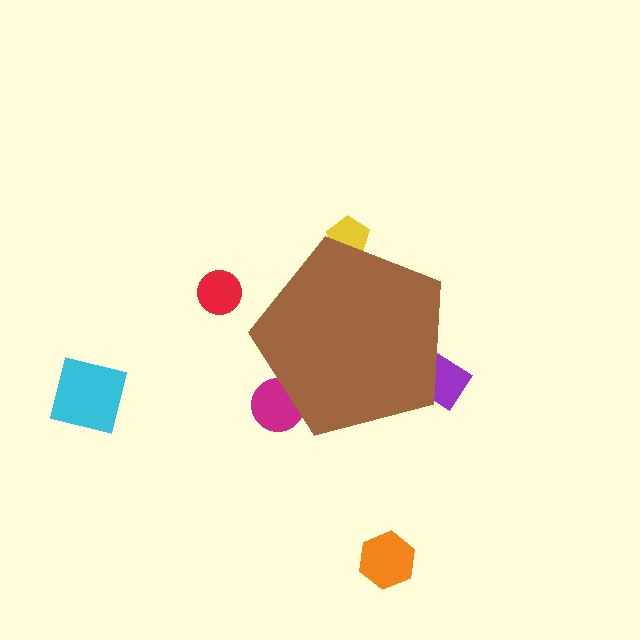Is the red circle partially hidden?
No, the red circle is fully visible.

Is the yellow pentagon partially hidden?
Yes, the yellow pentagon is partially hidden behind the brown pentagon.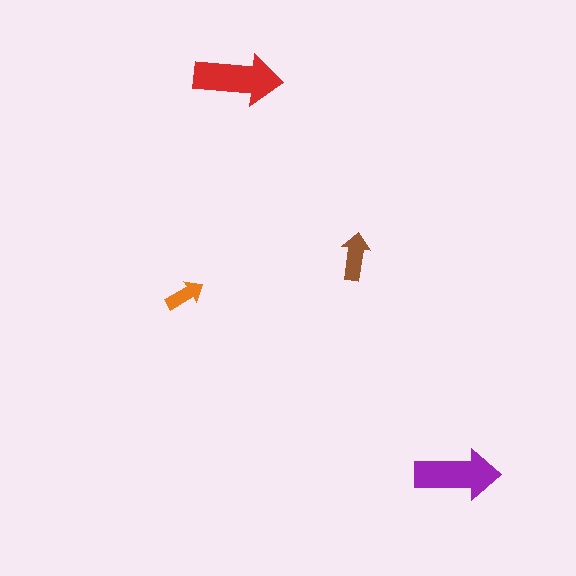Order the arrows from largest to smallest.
the red one, the purple one, the brown one, the orange one.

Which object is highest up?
The red arrow is topmost.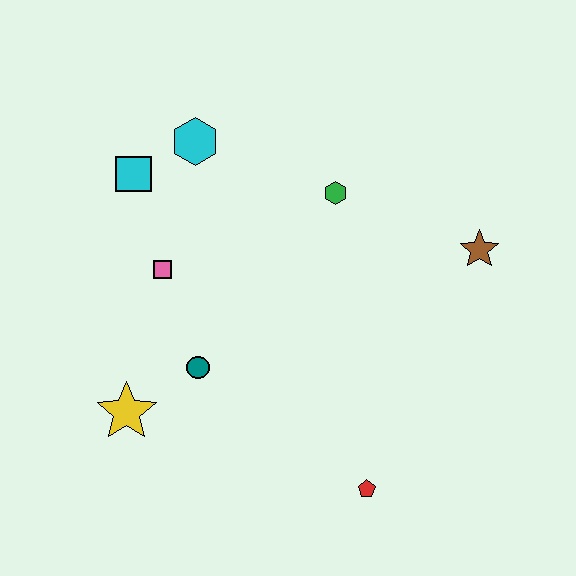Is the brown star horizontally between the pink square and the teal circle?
No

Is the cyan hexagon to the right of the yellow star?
Yes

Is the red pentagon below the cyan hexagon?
Yes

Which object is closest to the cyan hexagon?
The cyan square is closest to the cyan hexagon.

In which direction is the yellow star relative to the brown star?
The yellow star is to the left of the brown star.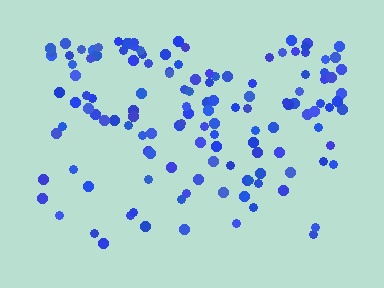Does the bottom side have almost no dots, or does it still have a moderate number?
Still a moderate number, just noticeably fewer than the top.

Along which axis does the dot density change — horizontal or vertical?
Vertical.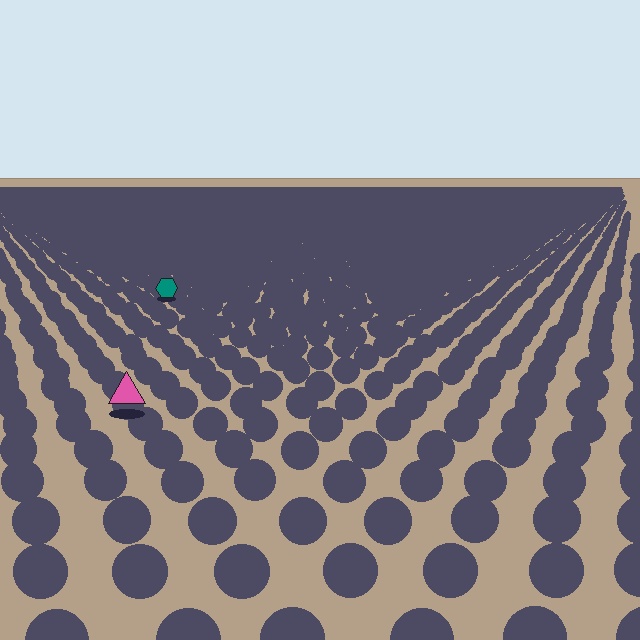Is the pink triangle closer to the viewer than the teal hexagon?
Yes. The pink triangle is closer — you can tell from the texture gradient: the ground texture is coarser near it.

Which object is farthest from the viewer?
The teal hexagon is farthest from the viewer. It appears smaller and the ground texture around it is denser.